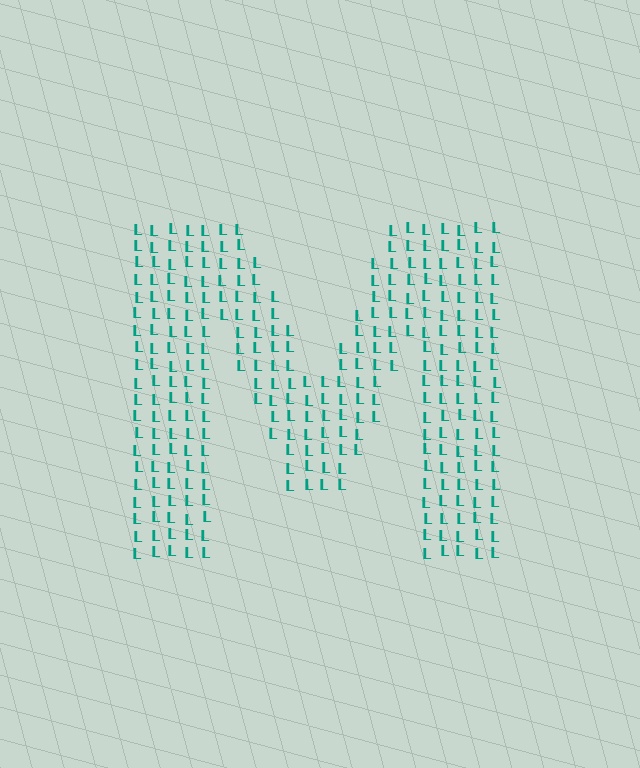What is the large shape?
The large shape is the letter M.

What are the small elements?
The small elements are letter L's.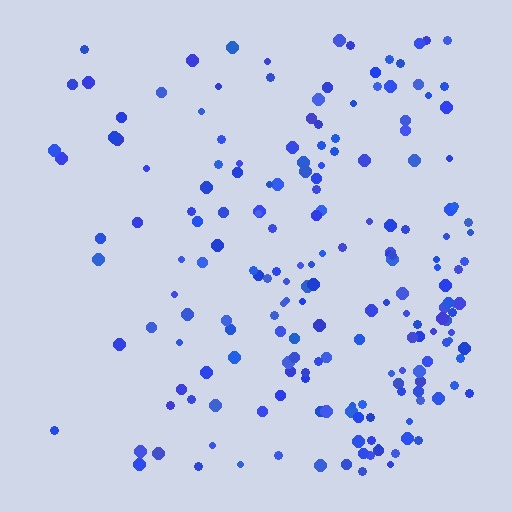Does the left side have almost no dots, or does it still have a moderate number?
Still a moderate number, just noticeably fewer than the right.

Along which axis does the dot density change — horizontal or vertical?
Horizontal.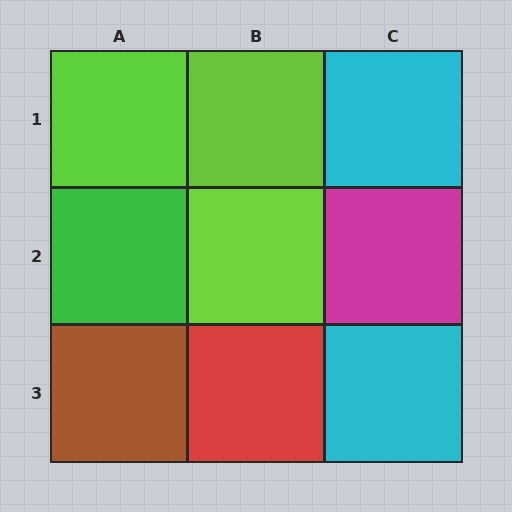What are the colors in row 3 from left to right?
Brown, red, cyan.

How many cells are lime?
3 cells are lime.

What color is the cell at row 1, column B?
Lime.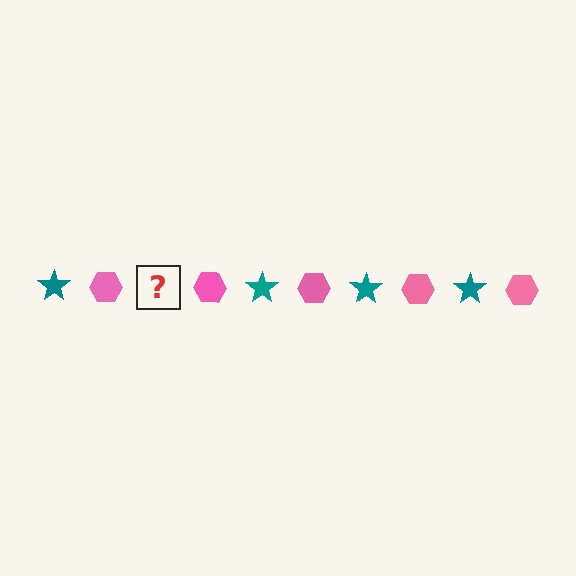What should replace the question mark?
The question mark should be replaced with a teal star.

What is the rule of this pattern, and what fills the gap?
The rule is that the pattern alternates between teal star and pink hexagon. The gap should be filled with a teal star.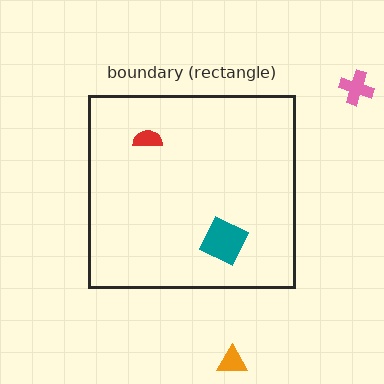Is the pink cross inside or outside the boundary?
Outside.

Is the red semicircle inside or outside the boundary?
Inside.